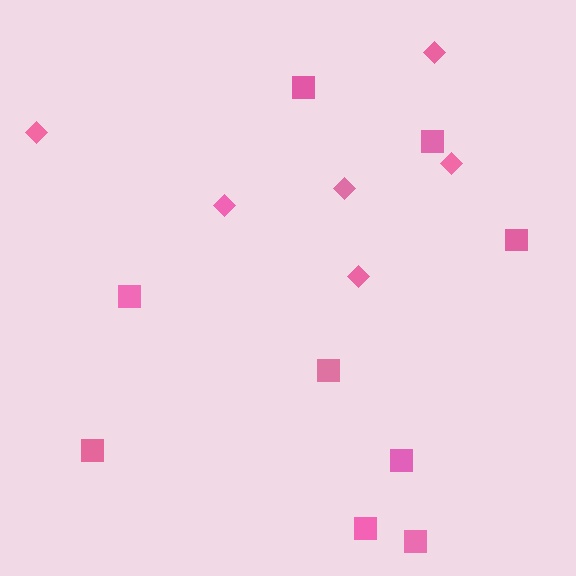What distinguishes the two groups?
There are 2 groups: one group of squares (9) and one group of diamonds (6).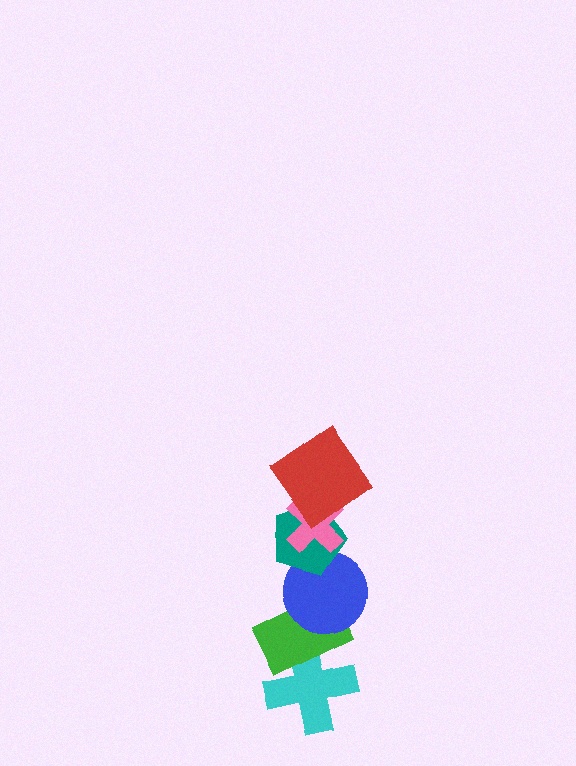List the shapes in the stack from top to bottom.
From top to bottom: the red diamond, the pink cross, the teal pentagon, the blue circle, the green rectangle, the cyan cross.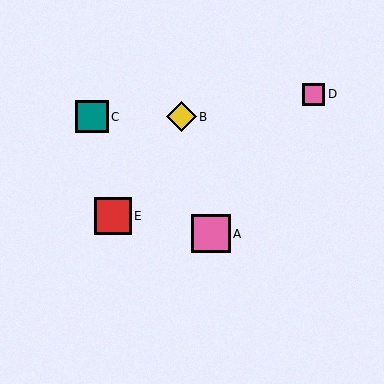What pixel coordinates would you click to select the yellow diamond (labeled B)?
Click at (181, 117) to select the yellow diamond B.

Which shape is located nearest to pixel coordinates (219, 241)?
The pink square (labeled A) at (211, 234) is nearest to that location.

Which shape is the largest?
The pink square (labeled A) is the largest.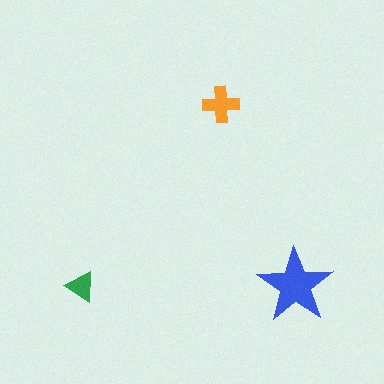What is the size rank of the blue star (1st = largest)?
1st.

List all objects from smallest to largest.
The green triangle, the orange cross, the blue star.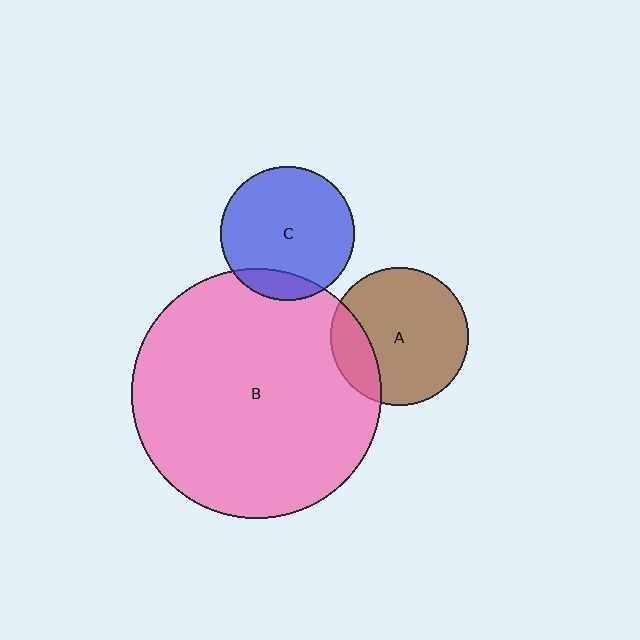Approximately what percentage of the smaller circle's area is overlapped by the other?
Approximately 20%.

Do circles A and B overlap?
Yes.